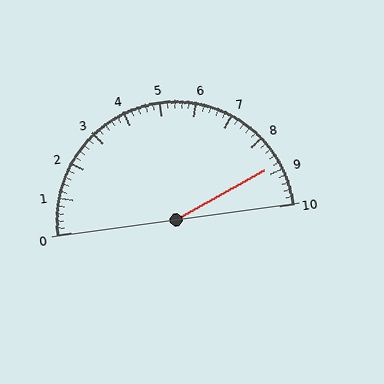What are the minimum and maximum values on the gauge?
The gauge ranges from 0 to 10.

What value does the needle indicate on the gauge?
The needle indicates approximately 8.8.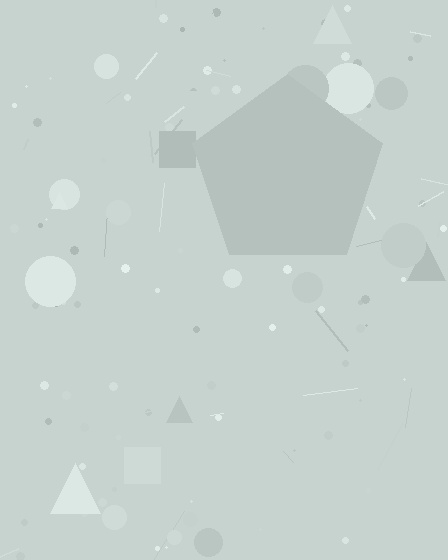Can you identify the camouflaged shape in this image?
The camouflaged shape is a pentagon.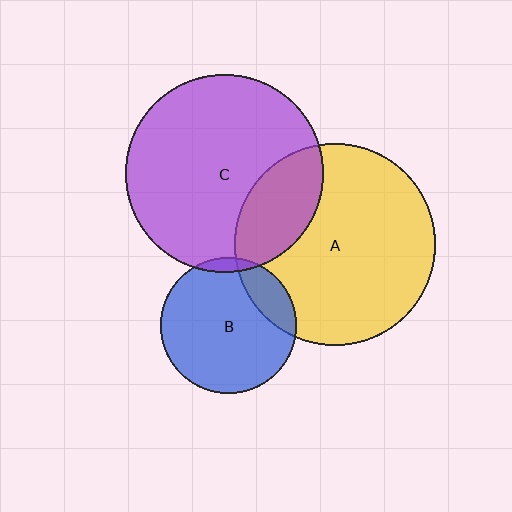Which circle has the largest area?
Circle A (yellow).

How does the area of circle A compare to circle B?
Approximately 2.2 times.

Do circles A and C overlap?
Yes.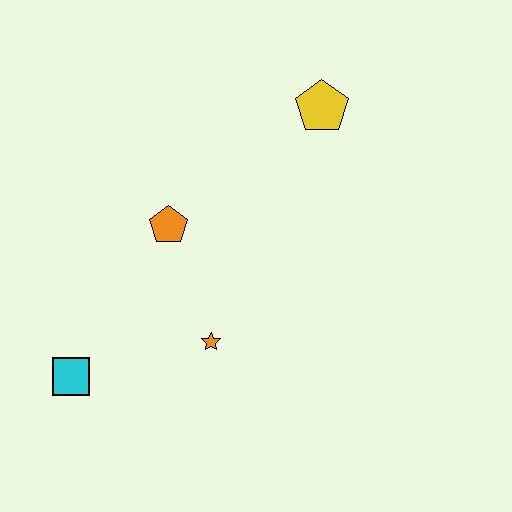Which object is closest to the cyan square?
The orange star is closest to the cyan square.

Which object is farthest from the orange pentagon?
The yellow pentagon is farthest from the orange pentagon.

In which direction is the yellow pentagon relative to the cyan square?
The yellow pentagon is above the cyan square.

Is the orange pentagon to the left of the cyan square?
No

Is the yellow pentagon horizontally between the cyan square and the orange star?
No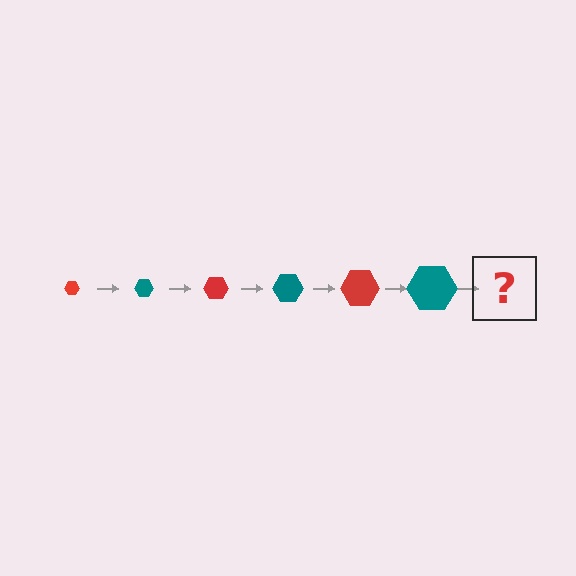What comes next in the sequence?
The next element should be a red hexagon, larger than the previous one.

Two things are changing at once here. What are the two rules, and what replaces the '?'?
The two rules are that the hexagon grows larger each step and the color cycles through red and teal. The '?' should be a red hexagon, larger than the previous one.